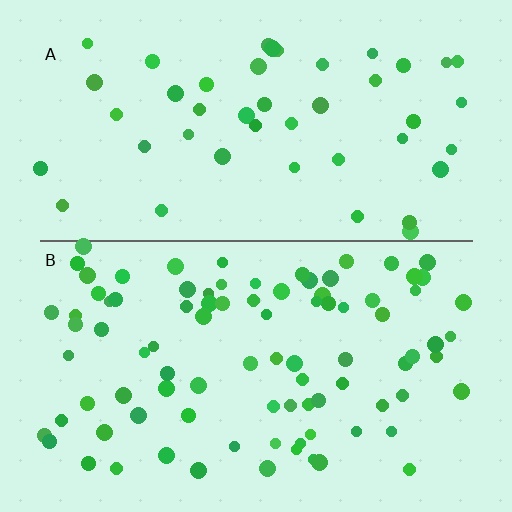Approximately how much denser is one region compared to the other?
Approximately 2.0× — region B over region A.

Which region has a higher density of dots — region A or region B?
B (the bottom).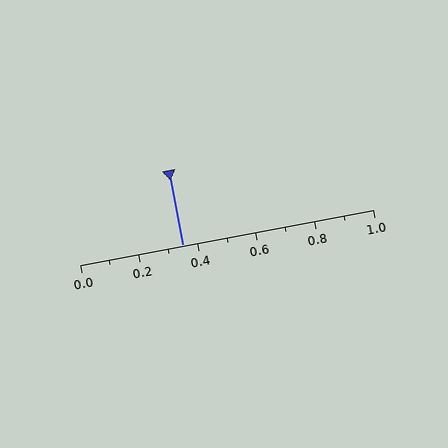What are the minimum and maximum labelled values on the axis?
The axis runs from 0.0 to 1.0.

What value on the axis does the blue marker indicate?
The marker indicates approximately 0.35.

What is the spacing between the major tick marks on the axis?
The major ticks are spaced 0.2 apart.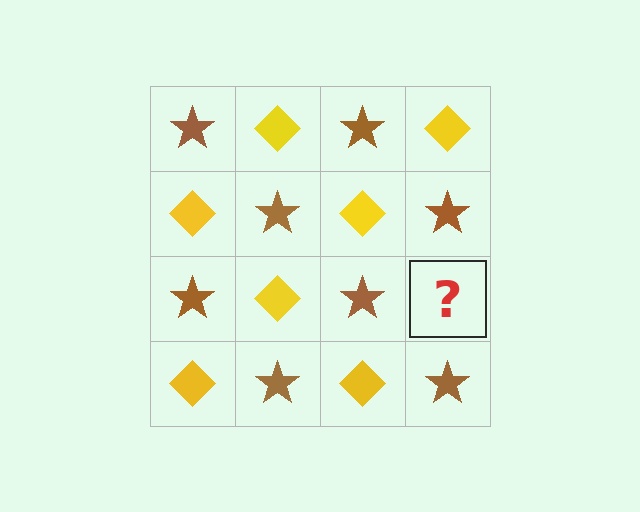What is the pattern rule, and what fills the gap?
The rule is that it alternates brown star and yellow diamond in a checkerboard pattern. The gap should be filled with a yellow diamond.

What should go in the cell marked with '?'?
The missing cell should contain a yellow diamond.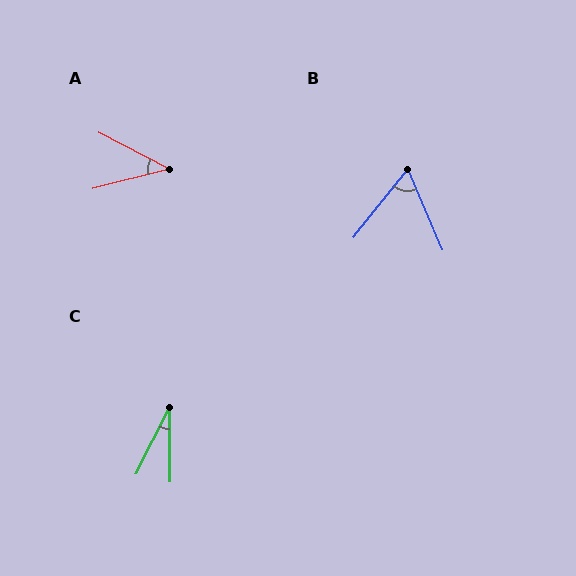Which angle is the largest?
B, at approximately 62 degrees.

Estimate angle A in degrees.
Approximately 42 degrees.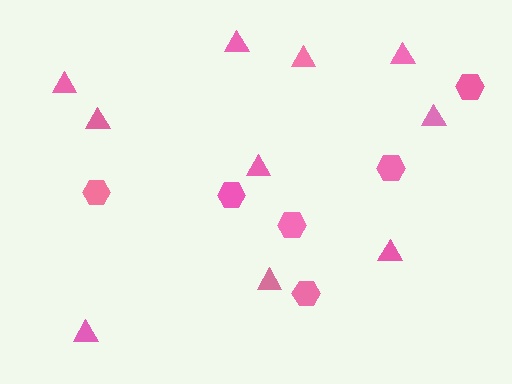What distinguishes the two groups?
There are 2 groups: one group of hexagons (6) and one group of triangles (10).